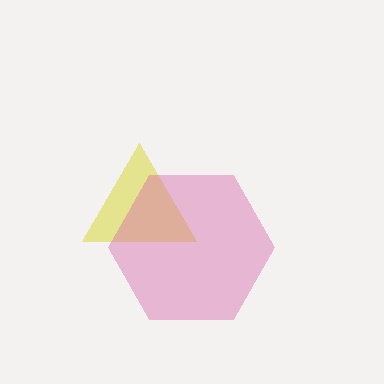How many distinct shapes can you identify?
There are 2 distinct shapes: a yellow triangle, a pink hexagon.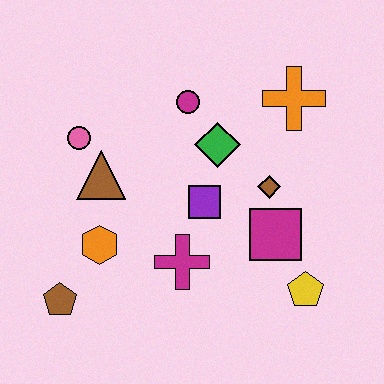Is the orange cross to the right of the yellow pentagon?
No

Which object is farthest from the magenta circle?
The brown pentagon is farthest from the magenta circle.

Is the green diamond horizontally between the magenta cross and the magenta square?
Yes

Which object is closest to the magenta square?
The brown diamond is closest to the magenta square.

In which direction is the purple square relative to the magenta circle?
The purple square is below the magenta circle.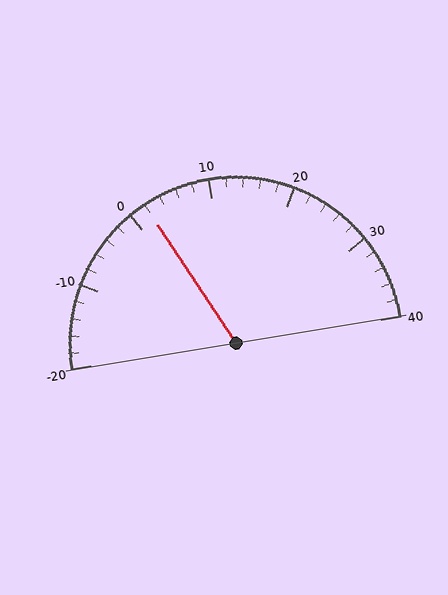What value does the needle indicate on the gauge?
The needle indicates approximately 2.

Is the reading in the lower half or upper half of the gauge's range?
The reading is in the lower half of the range (-20 to 40).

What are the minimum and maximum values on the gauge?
The gauge ranges from -20 to 40.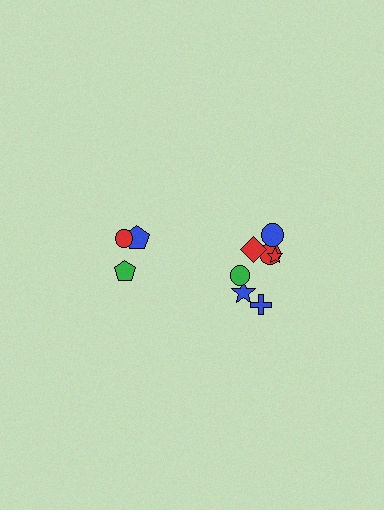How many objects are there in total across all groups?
There are 10 objects.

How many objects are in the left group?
There are 3 objects.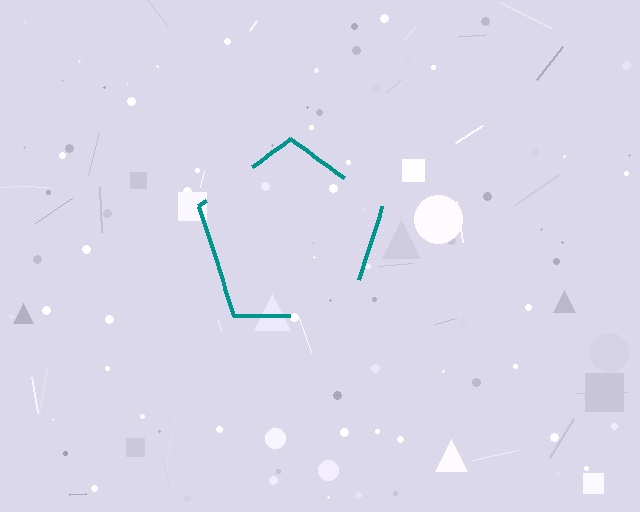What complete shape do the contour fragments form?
The contour fragments form a pentagon.